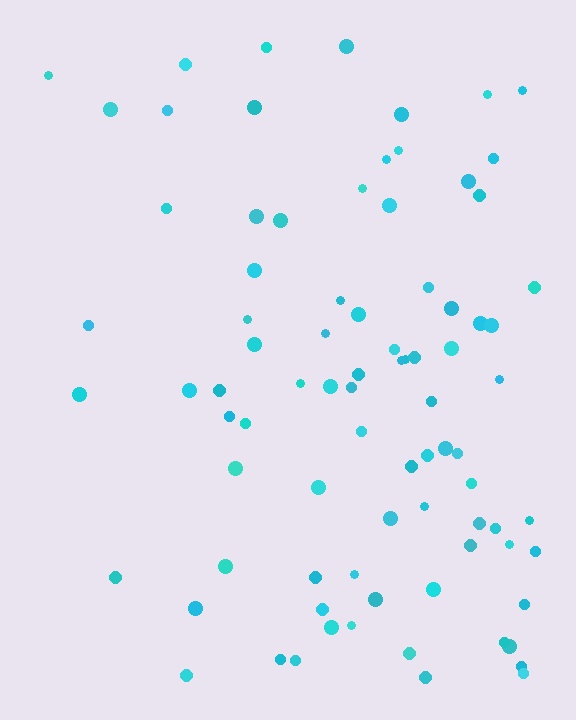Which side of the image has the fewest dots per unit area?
The left.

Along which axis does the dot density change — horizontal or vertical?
Horizontal.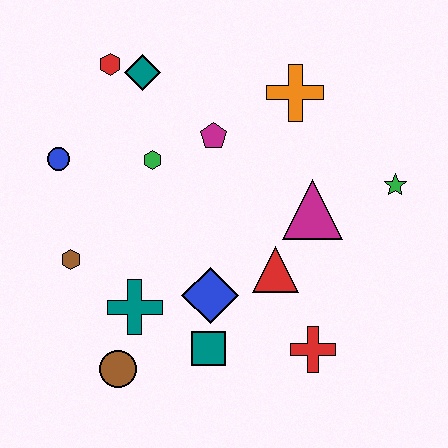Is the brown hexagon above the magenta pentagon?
No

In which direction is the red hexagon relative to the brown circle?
The red hexagon is above the brown circle.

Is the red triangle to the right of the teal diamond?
Yes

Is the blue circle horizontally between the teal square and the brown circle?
No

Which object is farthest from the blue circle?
The green star is farthest from the blue circle.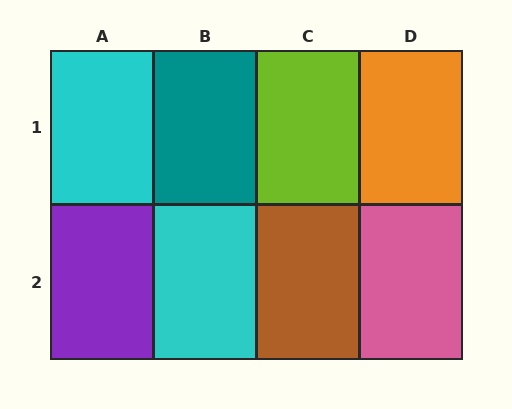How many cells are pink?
1 cell is pink.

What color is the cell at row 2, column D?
Pink.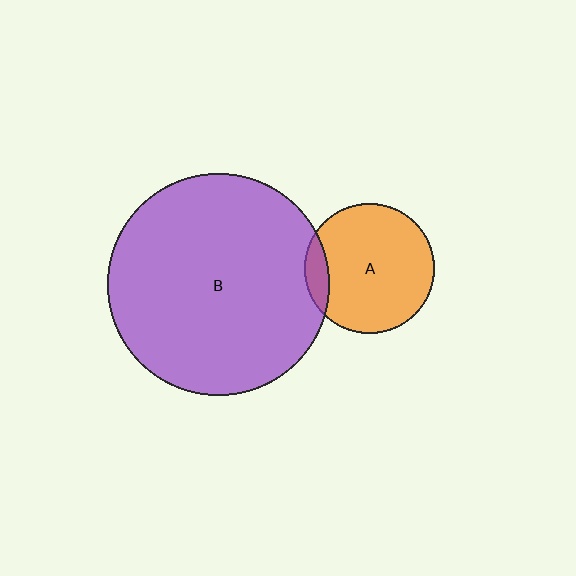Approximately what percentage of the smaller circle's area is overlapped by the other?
Approximately 10%.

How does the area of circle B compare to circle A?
Approximately 2.9 times.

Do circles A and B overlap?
Yes.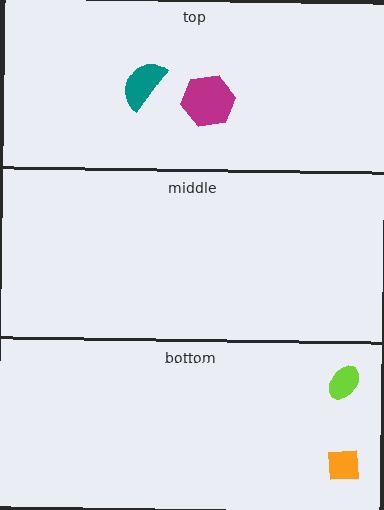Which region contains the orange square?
The bottom region.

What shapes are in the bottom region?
The lime ellipse, the orange square.